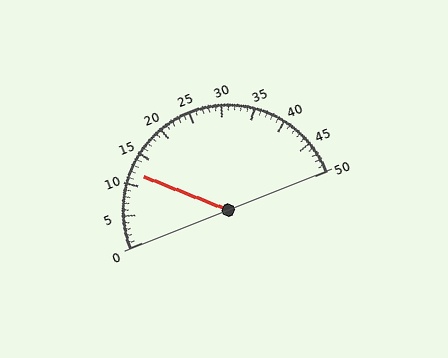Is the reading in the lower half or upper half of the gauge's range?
The reading is in the lower half of the range (0 to 50).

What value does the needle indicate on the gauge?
The needle indicates approximately 12.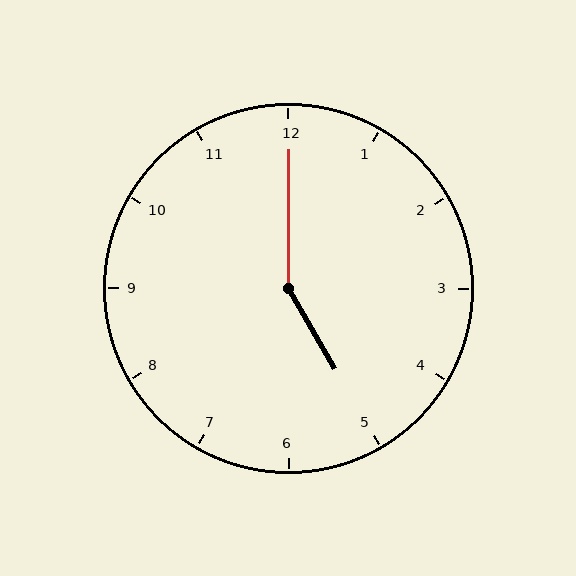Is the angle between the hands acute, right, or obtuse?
It is obtuse.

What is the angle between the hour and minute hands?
Approximately 150 degrees.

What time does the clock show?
5:00.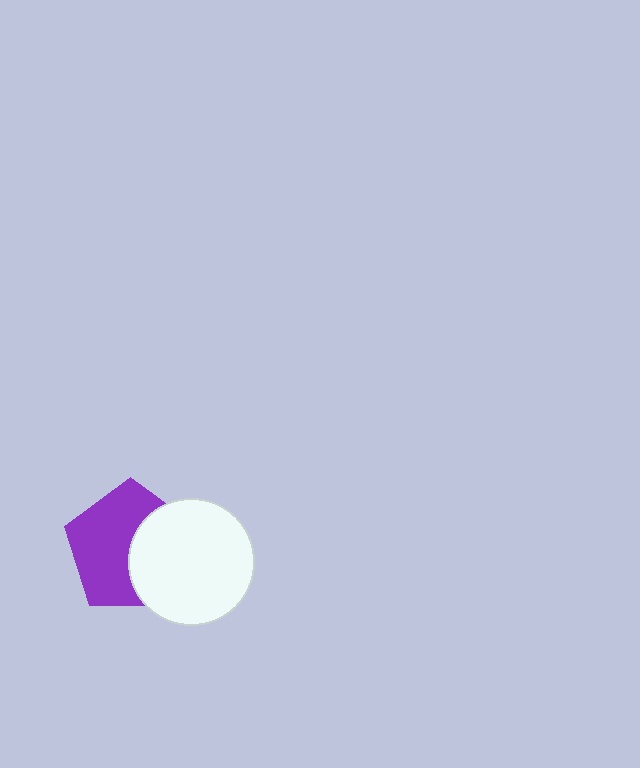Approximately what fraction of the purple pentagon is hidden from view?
Roughly 42% of the purple pentagon is hidden behind the white circle.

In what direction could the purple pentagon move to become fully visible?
The purple pentagon could move left. That would shift it out from behind the white circle entirely.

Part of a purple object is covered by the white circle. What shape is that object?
It is a pentagon.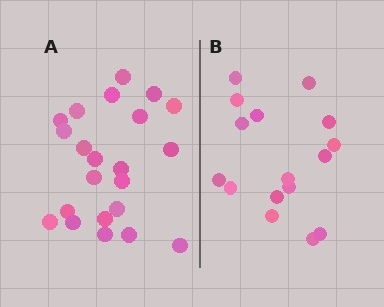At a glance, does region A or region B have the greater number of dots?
Region A (the left region) has more dots.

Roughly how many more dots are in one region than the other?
Region A has about 6 more dots than region B.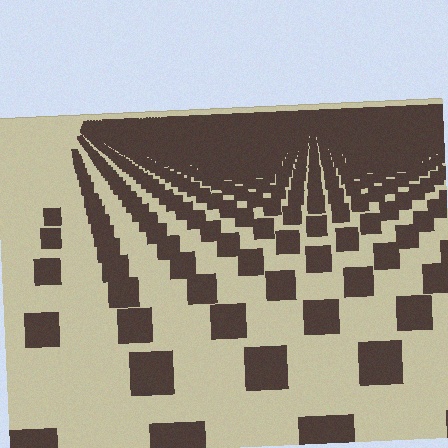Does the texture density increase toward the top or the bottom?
Density increases toward the top.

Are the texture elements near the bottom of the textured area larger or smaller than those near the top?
Larger. Near the bottom, elements are closer to the viewer and appear at a bigger on-screen size.